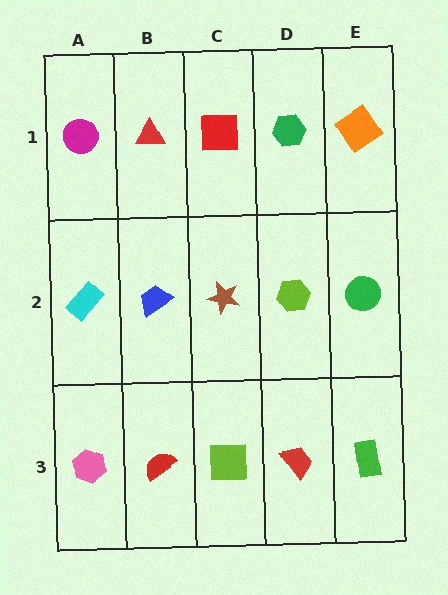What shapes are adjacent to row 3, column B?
A blue trapezoid (row 2, column B), a pink hexagon (row 3, column A), a lime square (row 3, column C).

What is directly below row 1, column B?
A blue trapezoid.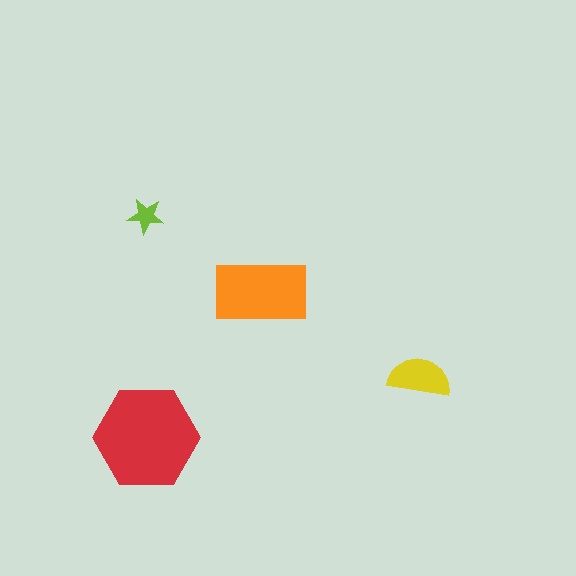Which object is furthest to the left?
The lime star is leftmost.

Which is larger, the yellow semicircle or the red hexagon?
The red hexagon.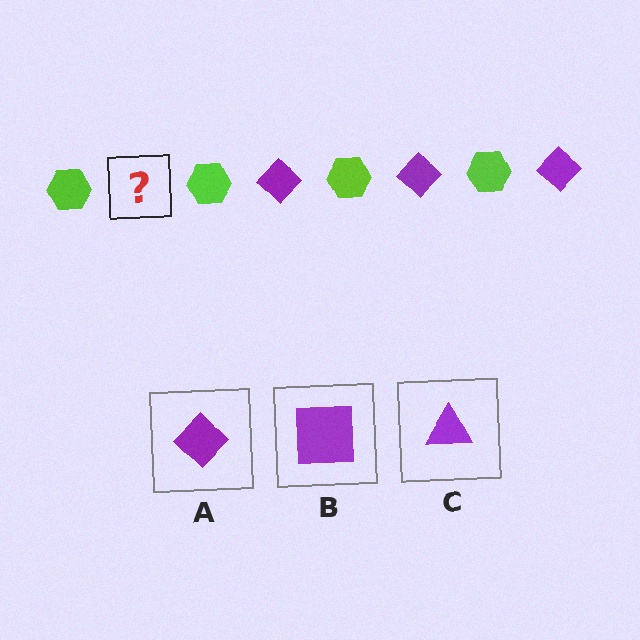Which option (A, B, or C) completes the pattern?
A.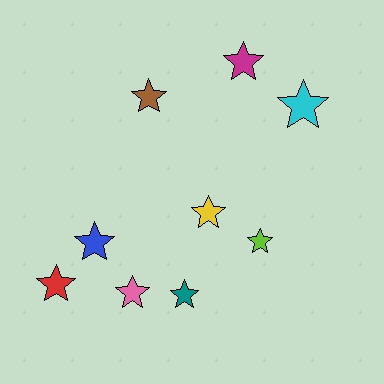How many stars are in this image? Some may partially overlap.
There are 9 stars.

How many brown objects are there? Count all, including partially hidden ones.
There is 1 brown object.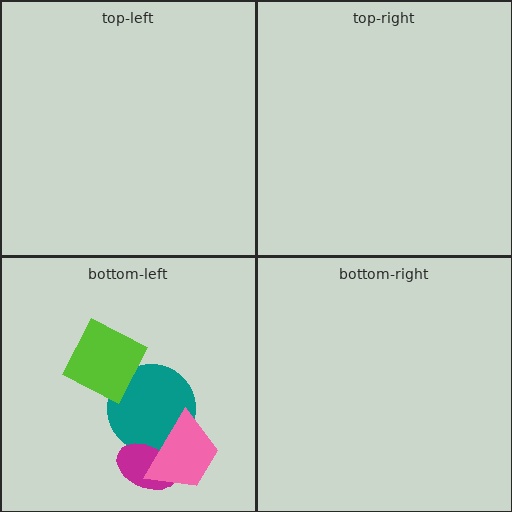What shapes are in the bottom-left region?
The teal circle, the lime diamond, the magenta ellipse, the pink trapezoid.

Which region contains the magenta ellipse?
The bottom-left region.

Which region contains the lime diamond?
The bottom-left region.